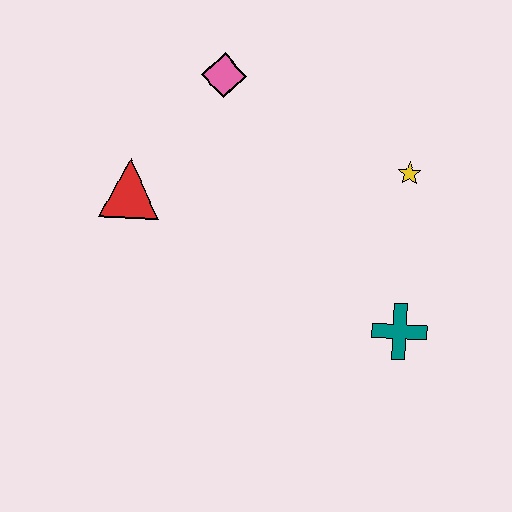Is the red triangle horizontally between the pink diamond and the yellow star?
No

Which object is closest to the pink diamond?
The red triangle is closest to the pink diamond.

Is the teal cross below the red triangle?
Yes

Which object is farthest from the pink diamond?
The teal cross is farthest from the pink diamond.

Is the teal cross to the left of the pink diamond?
No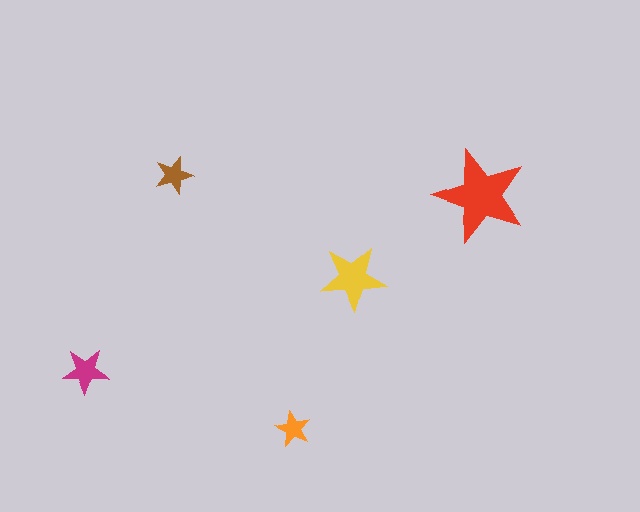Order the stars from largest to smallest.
the red one, the yellow one, the magenta one, the brown one, the orange one.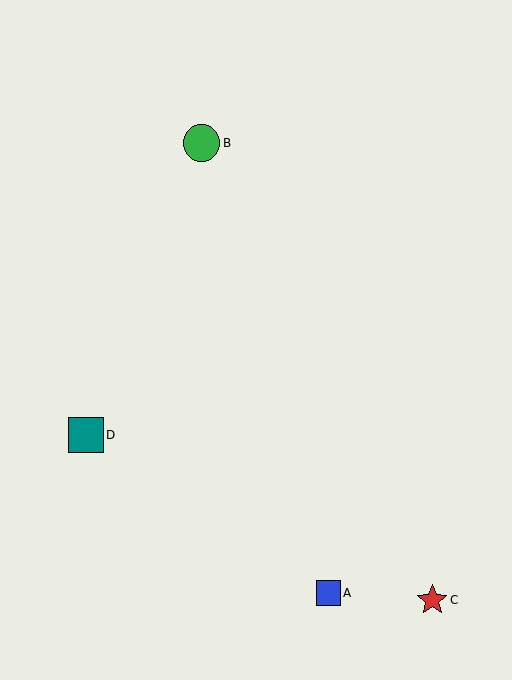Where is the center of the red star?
The center of the red star is at (432, 600).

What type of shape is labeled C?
Shape C is a red star.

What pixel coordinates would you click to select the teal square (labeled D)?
Click at (86, 435) to select the teal square D.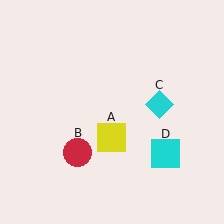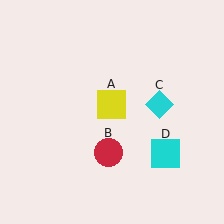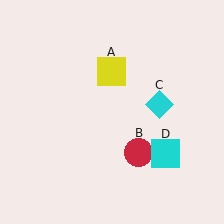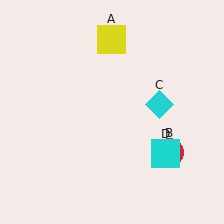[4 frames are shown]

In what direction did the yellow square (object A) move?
The yellow square (object A) moved up.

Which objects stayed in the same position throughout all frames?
Cyan diamond (object C) and cyan square (object D) remained stationary.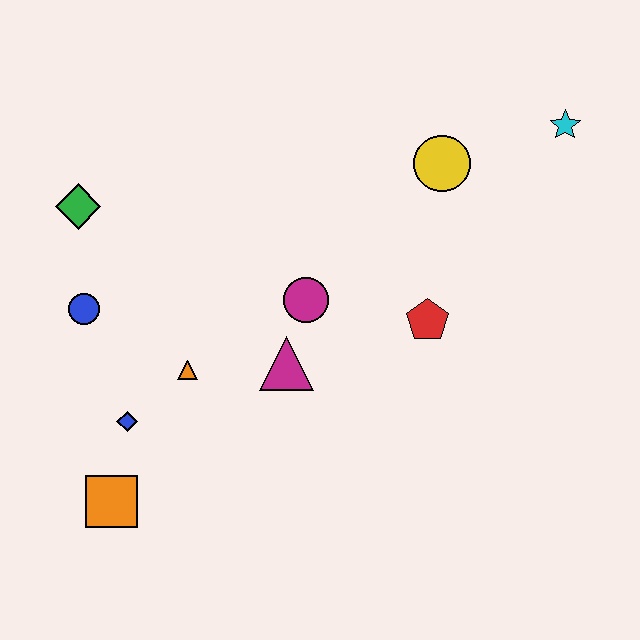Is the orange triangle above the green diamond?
No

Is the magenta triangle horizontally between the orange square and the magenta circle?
Yes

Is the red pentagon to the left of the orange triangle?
No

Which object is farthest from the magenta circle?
The cyan star is farthest from the magenta circle.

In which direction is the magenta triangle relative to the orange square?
The magenta triangle is to the right of the orange square.